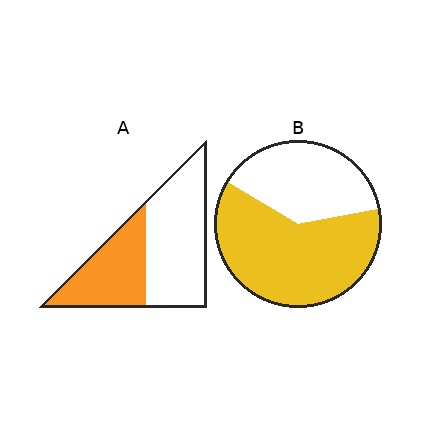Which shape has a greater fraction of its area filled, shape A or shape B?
Shape B.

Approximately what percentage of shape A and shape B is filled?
A is approximately 40% and B is approximately 60%.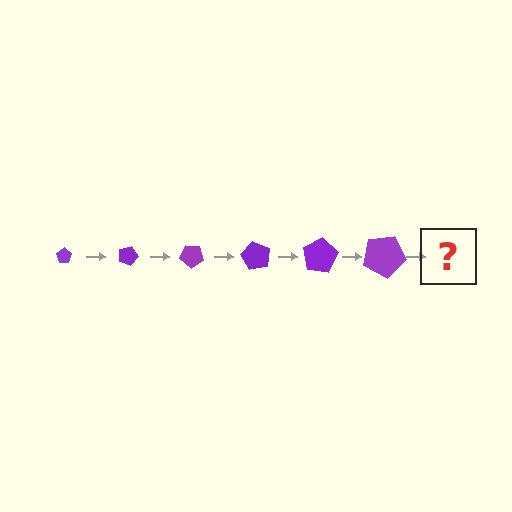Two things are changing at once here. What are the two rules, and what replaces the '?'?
The two rules are that the pentagon grows larger each step and it rotates 20 degrees each step. The '?' should be a pentagon, larger than the previous one and rotated 120 degrees from the start.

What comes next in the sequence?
The next element should be a pentagon, larger than the previous one and rotated 120 degrees from the start.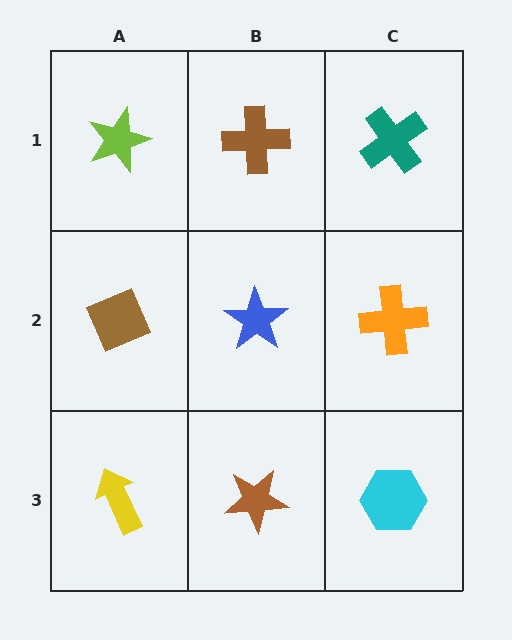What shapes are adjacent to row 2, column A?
A lime star (row 1, column A), a yellow arrow (row 3, column A), a blue star (row 2, column B).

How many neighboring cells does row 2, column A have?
3.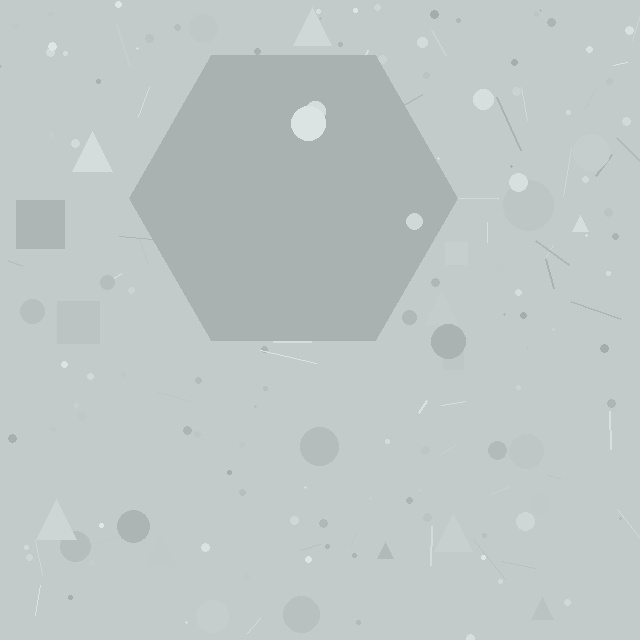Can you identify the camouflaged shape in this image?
The camouflaged shape is a hexagon.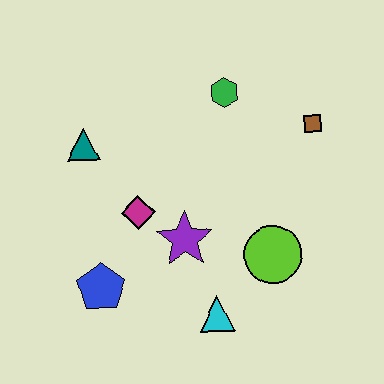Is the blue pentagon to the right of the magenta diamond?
No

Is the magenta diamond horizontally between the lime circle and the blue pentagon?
Yes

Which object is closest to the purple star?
The magenta diamond is closest to the purple star.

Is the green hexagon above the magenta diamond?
Yes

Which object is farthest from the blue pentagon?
The brown square is farthest from the blue pentagon.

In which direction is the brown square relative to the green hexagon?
The brown square is to the right of the green hexagon.